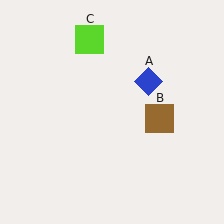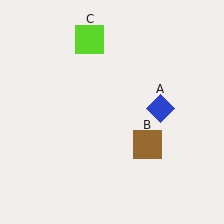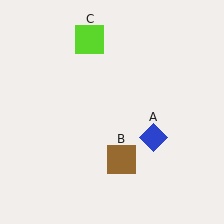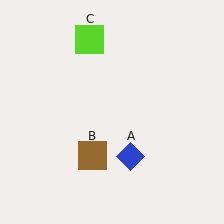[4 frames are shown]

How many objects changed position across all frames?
2 objects changed position: blue diamond (object A), brown square (object B).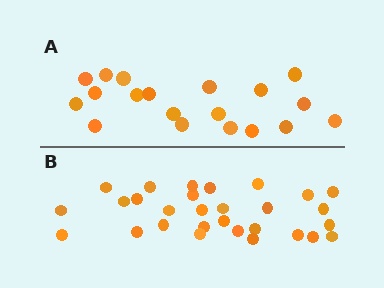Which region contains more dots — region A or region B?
Region B (the bottom region) has more dots.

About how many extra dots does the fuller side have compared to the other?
Region B has roughly 10 or so more dots than region A.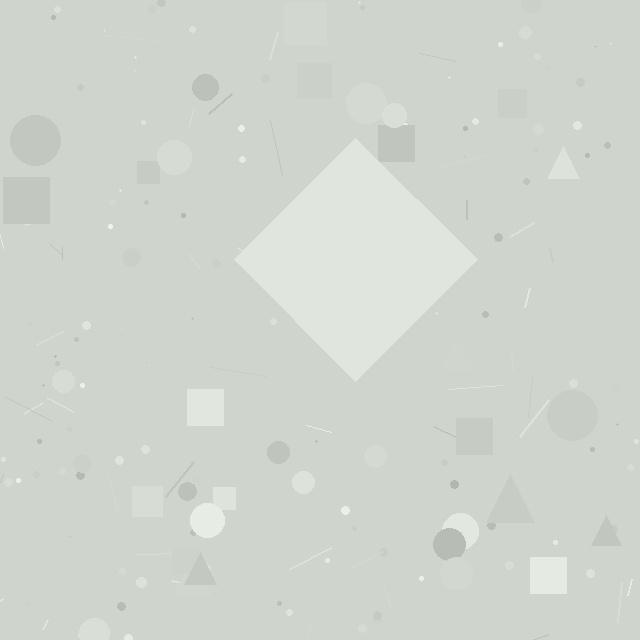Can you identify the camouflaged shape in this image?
The camouflaged shape is a diamond.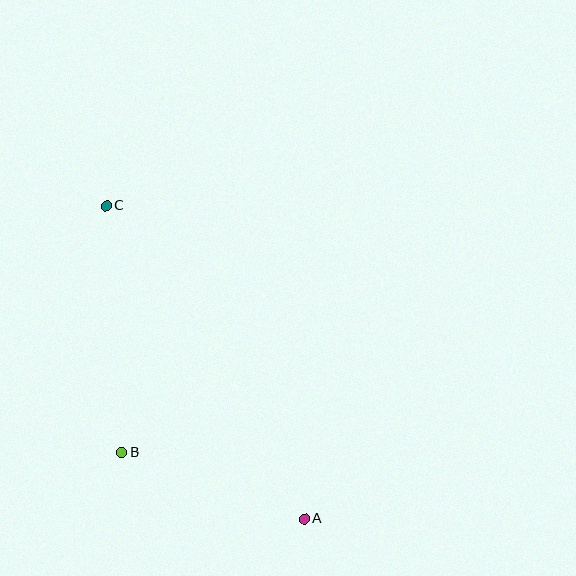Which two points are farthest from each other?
Points A and C are farthest from each other.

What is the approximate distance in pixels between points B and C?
The distance between B and C is approximately 247 pixels.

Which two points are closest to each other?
Points A and B are closest to each other.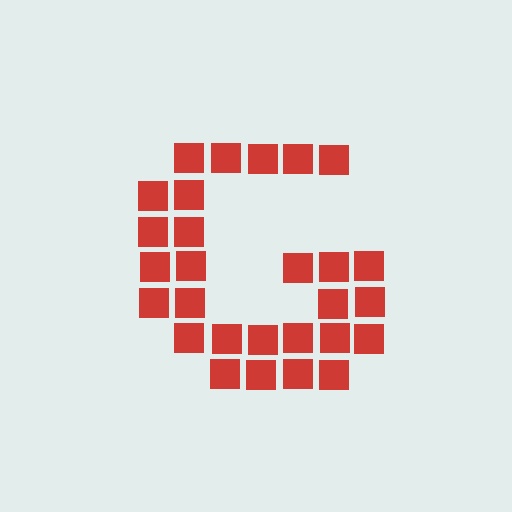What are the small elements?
The small elements are squares.